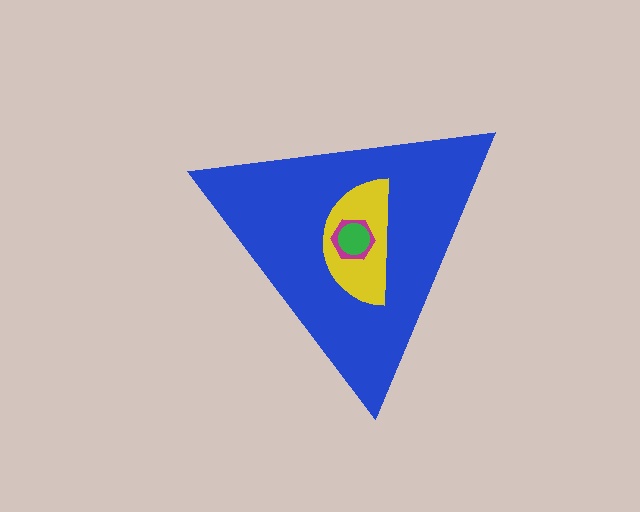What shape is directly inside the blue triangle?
The yellow semicircle.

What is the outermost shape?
The blue triangle.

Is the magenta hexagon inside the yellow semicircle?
Yes.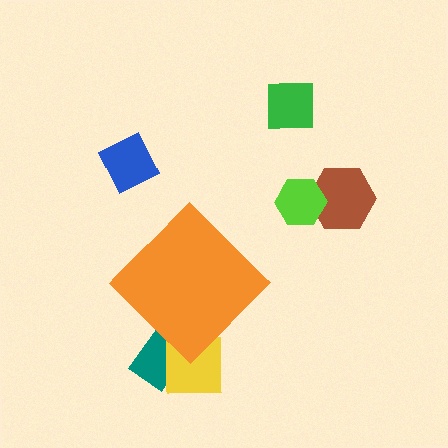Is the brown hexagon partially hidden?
No, the brown hexagon is fully visible.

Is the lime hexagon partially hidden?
No, the lime hexagon is fully visible.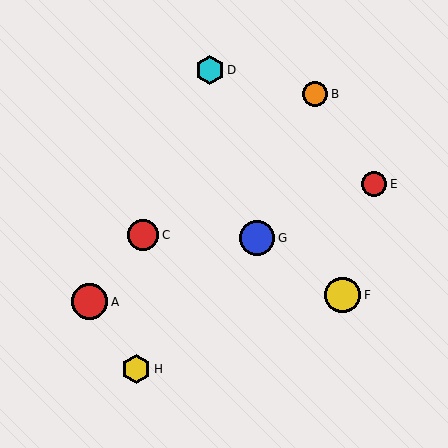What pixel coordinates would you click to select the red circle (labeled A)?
Click at (89, 302) to select the red circle A.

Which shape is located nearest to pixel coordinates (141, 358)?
The yellow hexagon (labeled H) at (136, 369) is nearest to that location.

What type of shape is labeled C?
Shape C is a red circle.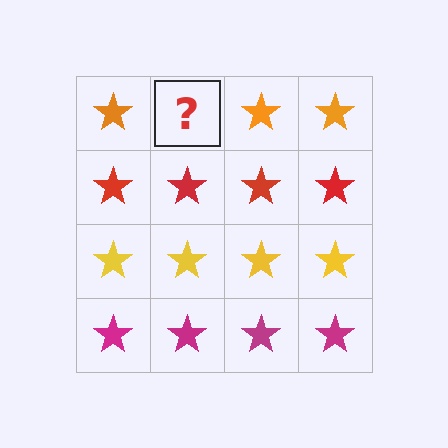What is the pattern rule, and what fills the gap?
The rule is that each row has a consistent color. The gap should be filled with an orange star.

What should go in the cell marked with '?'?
The missing cell should contain an orange star.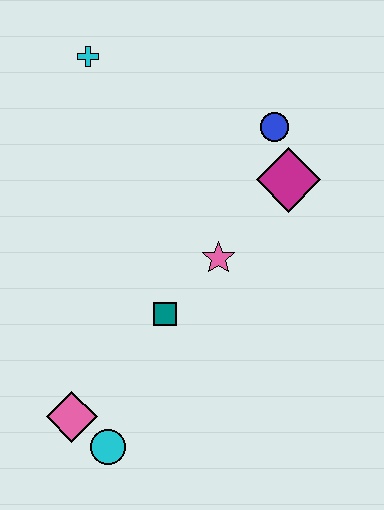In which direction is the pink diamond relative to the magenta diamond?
The pink diamond is below the magenta diamond.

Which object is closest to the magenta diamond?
The blue circle is closest to the magenta diamond.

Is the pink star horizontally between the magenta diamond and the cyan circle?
Yes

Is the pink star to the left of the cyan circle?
No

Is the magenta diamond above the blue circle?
No